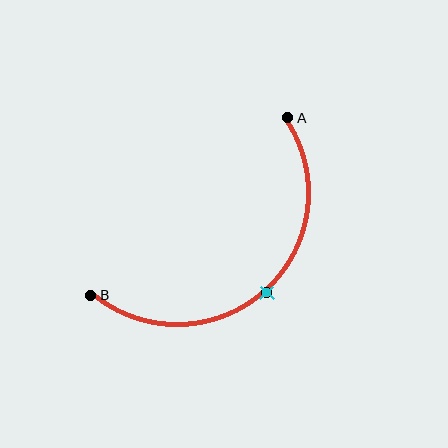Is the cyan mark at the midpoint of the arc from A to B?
Yes. The cyan mark lies on the arc at equal arc-length from both A and B — it is the arc midpoint.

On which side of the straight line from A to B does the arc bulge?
The arc bulges below and to the right of the straight line connecting A and B.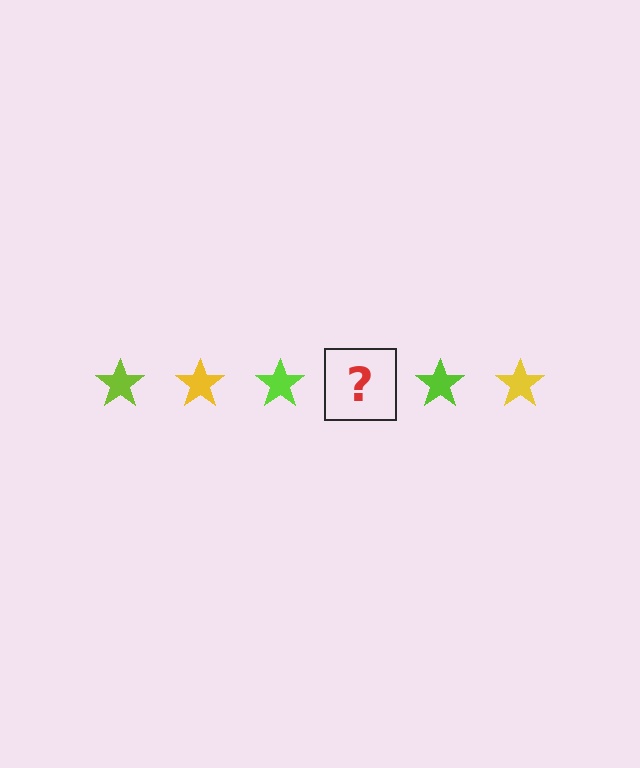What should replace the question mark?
The question mark should be replaced with a yellow star.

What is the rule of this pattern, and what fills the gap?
The rule is that the pattern cycles through lime, yellow stars. The gap should be filled with a yellow star.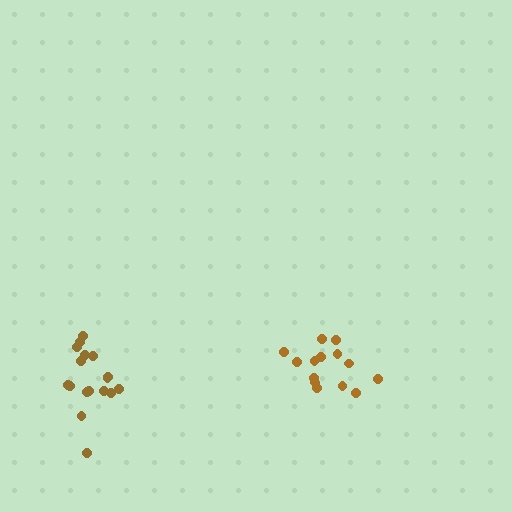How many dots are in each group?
Group 1: 17 dots, Group 2: 14 dots (31 total).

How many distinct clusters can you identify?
There are 2 distinct clusters.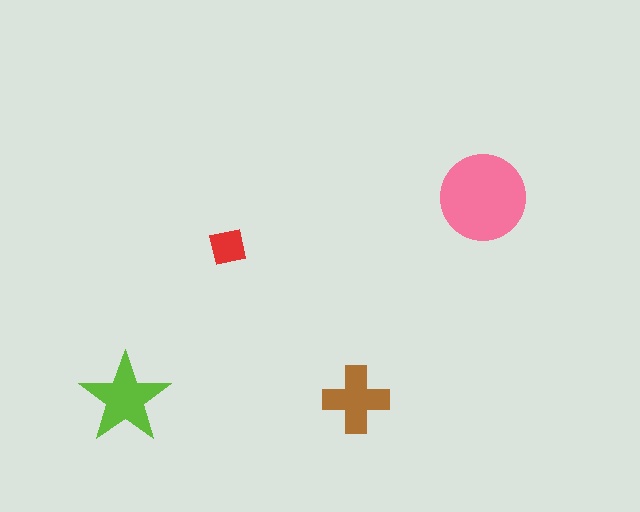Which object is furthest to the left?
The lime star is leftmost.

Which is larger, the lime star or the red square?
The lime star.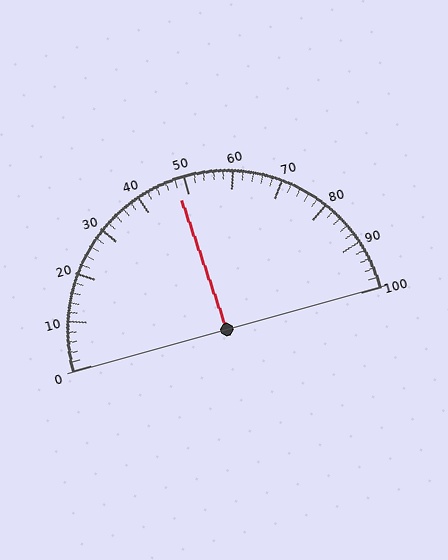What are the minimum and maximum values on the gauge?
The gauge ranges from 0 to 100.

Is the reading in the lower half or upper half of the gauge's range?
The reading is in the lower half of the range (0 to 100).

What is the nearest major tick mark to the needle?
The nearest major tick mark is 50.